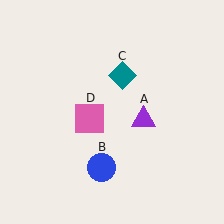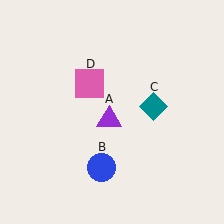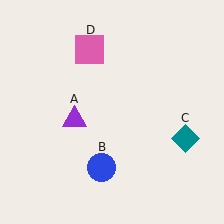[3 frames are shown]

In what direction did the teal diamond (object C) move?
The teal diamond (object C) moved down and to the right.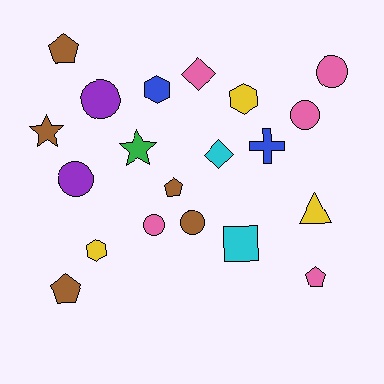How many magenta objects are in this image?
There are no magenta objects.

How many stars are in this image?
There are 2 stars.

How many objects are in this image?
There are 20 objects.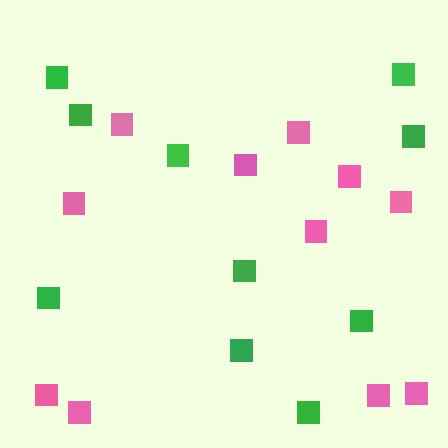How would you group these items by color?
There are 2 groups: one group of pink squares (11) and one group of green squares (10).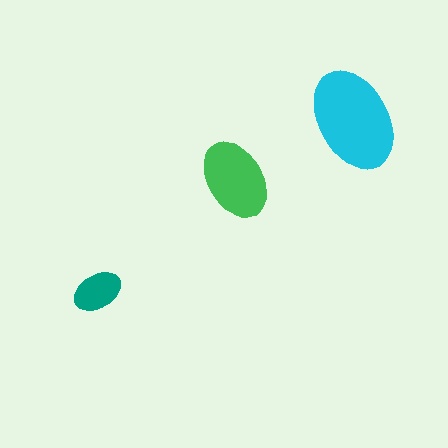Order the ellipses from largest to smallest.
the cyan one, the green one, the teal one.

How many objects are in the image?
There are 3 objects in the image.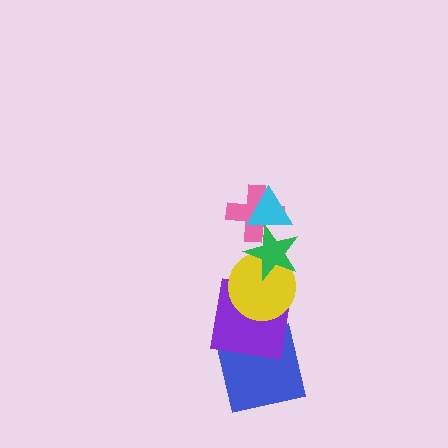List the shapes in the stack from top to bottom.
From top to bottom: the cyan triangle, the pink cross, the green star, the yellow circle, the purple square, the blue square.